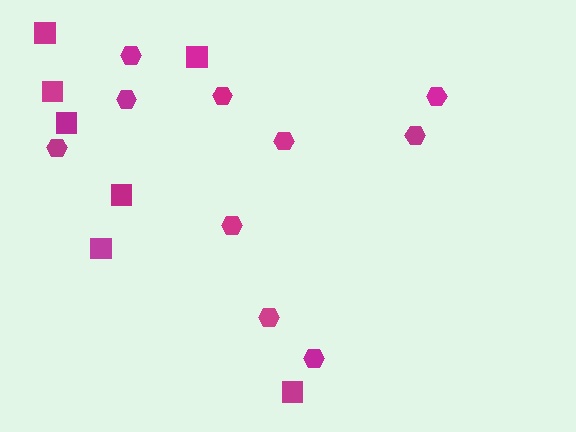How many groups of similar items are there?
There are 2 groups: one group of hexagons (10) and one group of squares (7).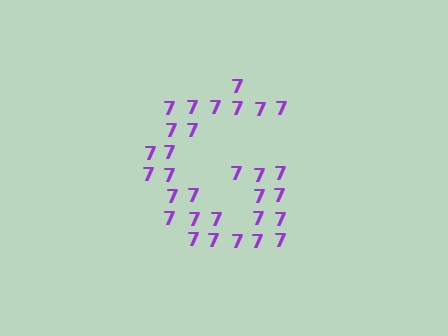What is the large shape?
The large shape is the letter G.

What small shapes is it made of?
It is made of small digit 7's.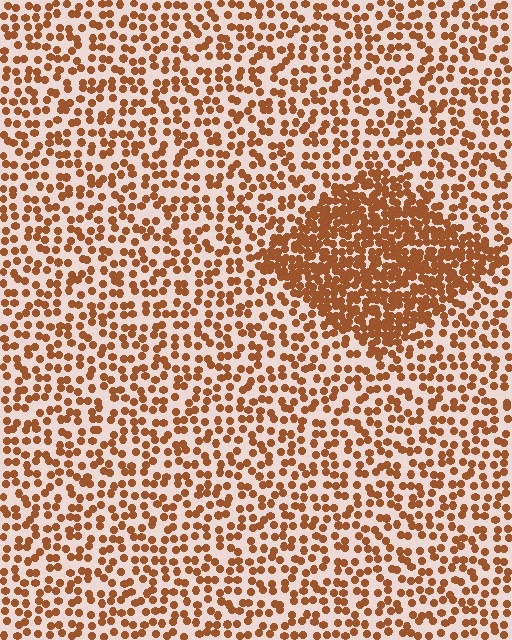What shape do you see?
I see a diamond.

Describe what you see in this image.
The image contains small brown elements arranged at two different densities. A diamond-shaped region is visible where the elements are more densely packed than the surrounding area.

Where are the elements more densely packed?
The elements are more densely packed inside the diamond boundary.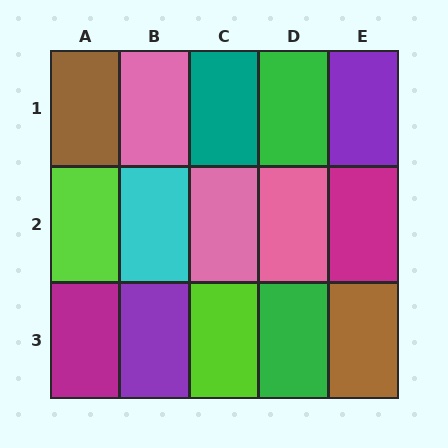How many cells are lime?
2 cells are lime.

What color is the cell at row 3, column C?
Lime.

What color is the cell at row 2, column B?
Cyan.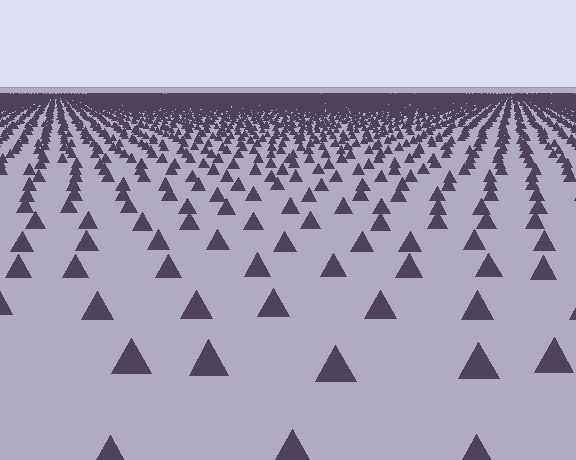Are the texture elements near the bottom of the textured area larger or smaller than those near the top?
Larger. Near the bottom, elements are closer to the viewer and appear at a bigger on-screen size.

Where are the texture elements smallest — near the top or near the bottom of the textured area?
Near the top.